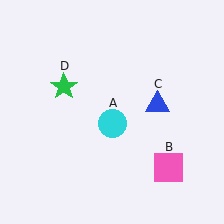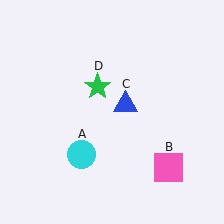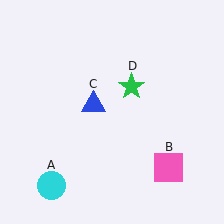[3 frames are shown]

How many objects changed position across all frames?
3 objects changed position: cyan circle (object A), blue triangle (object C), green star (object D).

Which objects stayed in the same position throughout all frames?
Pink square (object B) remained stationary.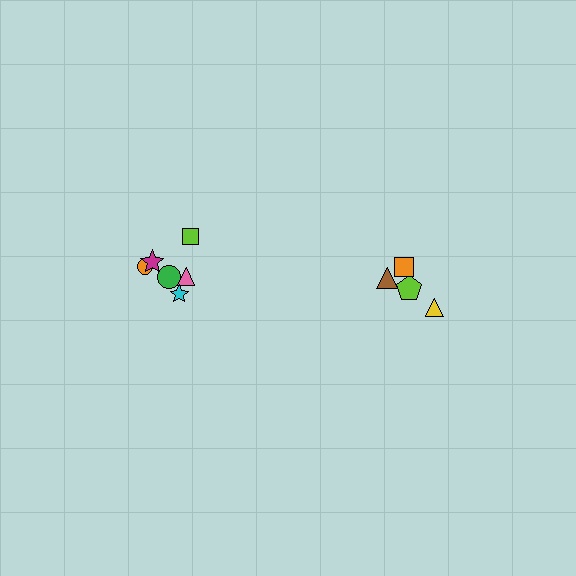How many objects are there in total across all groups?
There are 10 objects.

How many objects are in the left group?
There are 6 objects.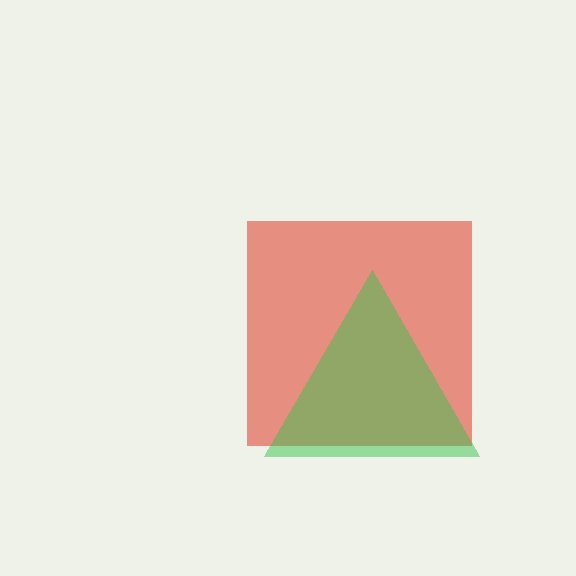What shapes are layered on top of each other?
The layered shapes are: a red square, a green triangle.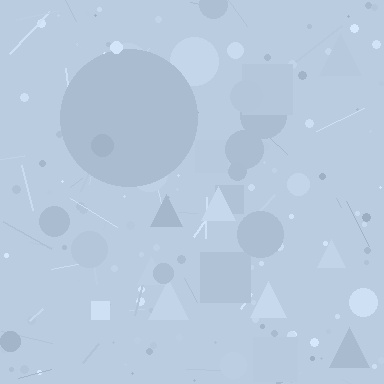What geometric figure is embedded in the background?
A circle is embedded in the background.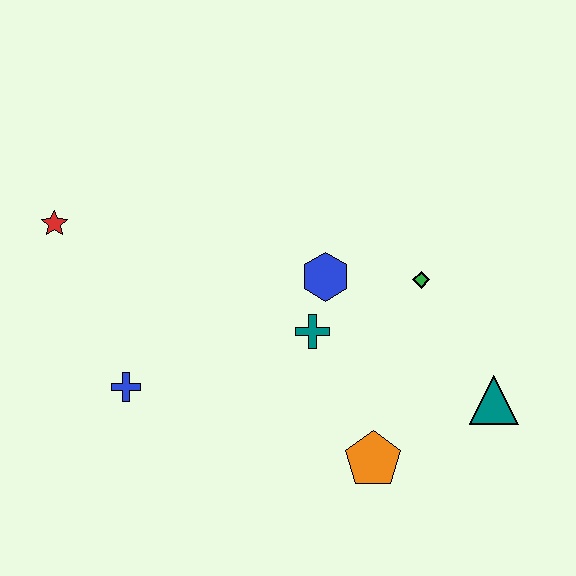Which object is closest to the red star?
The blue cross is closest to the red star.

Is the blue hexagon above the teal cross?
Yes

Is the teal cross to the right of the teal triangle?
No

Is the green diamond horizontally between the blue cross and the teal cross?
No